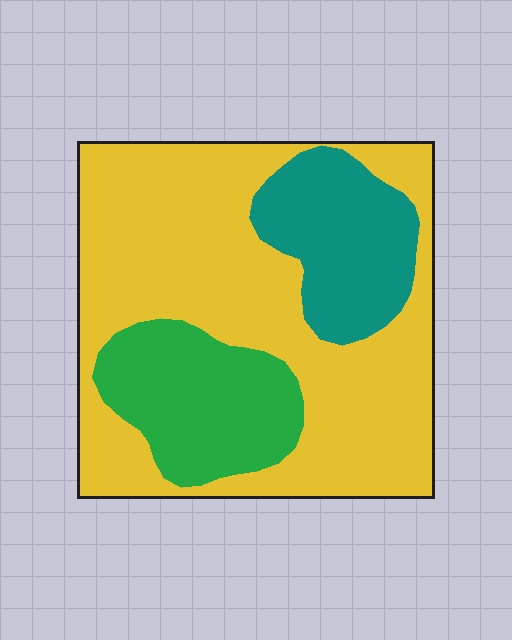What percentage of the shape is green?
Green takes up about one fifth (1/5) of the shape.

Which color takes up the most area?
Yellow, at roughly 65%.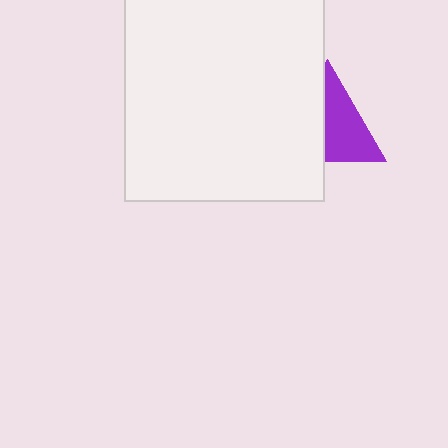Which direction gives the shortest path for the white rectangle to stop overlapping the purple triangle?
Moving left gives the shortest separation.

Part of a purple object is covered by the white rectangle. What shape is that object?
It is a triangle.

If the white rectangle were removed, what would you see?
You would see the complete purple triangle.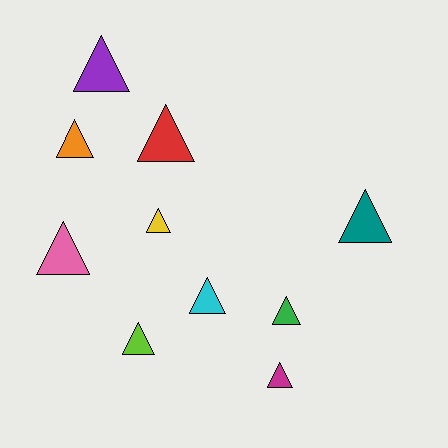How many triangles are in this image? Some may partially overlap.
There are 10 triangles.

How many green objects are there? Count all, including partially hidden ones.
There is 1 green object.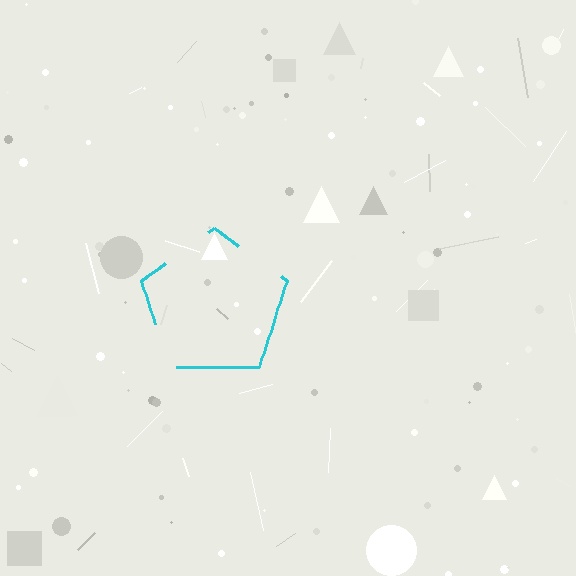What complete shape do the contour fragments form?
The contour fragments form a pentagon.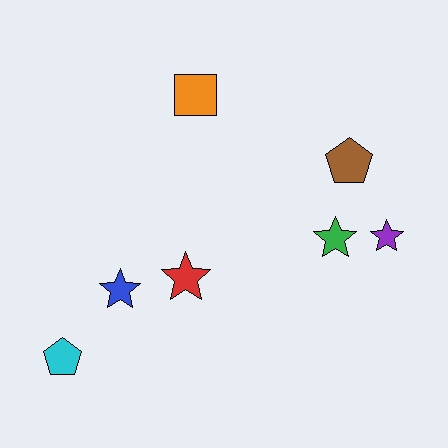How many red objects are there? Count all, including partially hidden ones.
There is 1 red object.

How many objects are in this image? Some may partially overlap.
There are 7 objects.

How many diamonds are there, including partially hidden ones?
There are no diamonds.